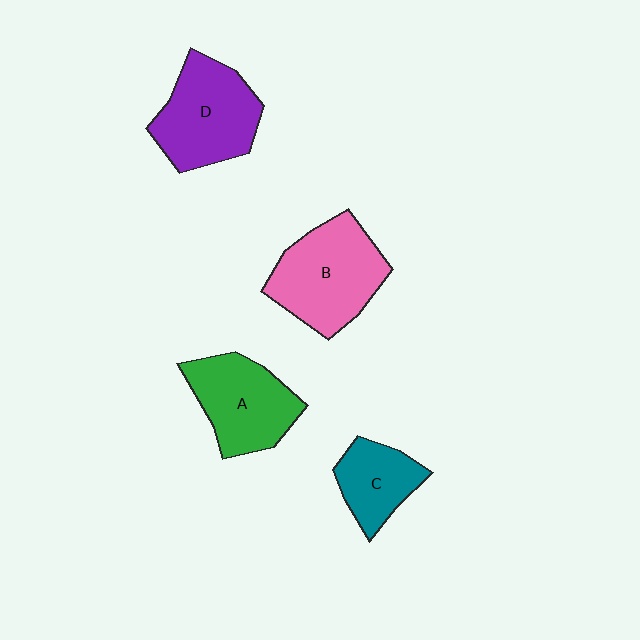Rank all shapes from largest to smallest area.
From largest to smallest: B (pink), D (purple), A (green), C (teal).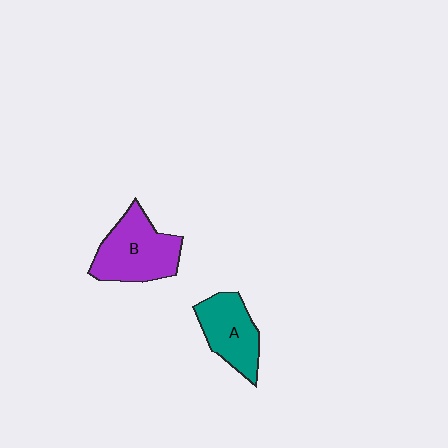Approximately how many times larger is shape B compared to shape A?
Approximately 1.3 times.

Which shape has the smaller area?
Shape A (teal).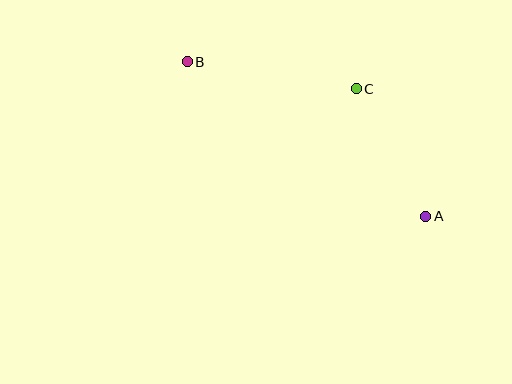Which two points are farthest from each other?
Points A and B are farthest from each other.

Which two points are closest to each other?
Points A and C are closest to each other.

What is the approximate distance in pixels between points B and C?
The distance between B and C is approximately 171 pixels.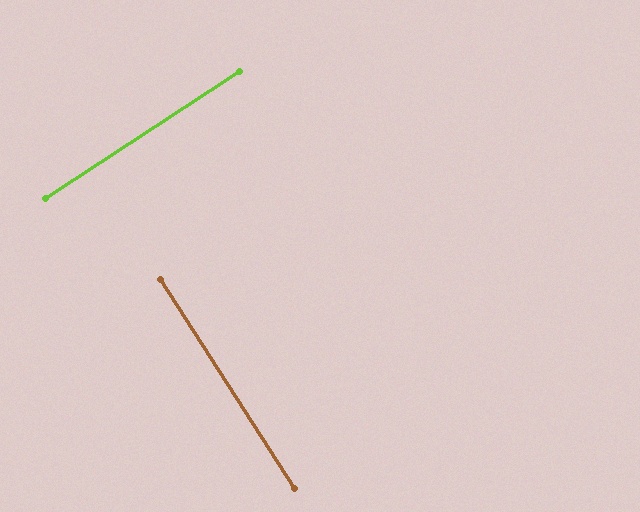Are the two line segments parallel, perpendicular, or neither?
Perpendicular — they meet at approximately 89°.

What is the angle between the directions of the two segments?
Approximately 89 degrees.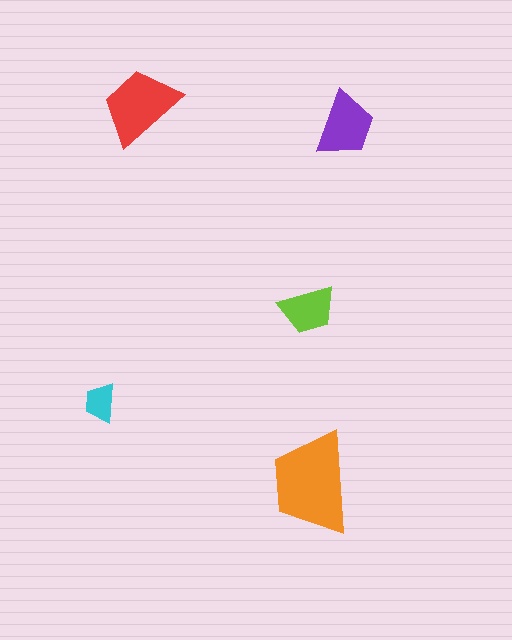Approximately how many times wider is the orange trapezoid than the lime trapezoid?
About 2 times wider.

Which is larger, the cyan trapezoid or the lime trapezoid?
The lime one.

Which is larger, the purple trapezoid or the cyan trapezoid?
The purple one.